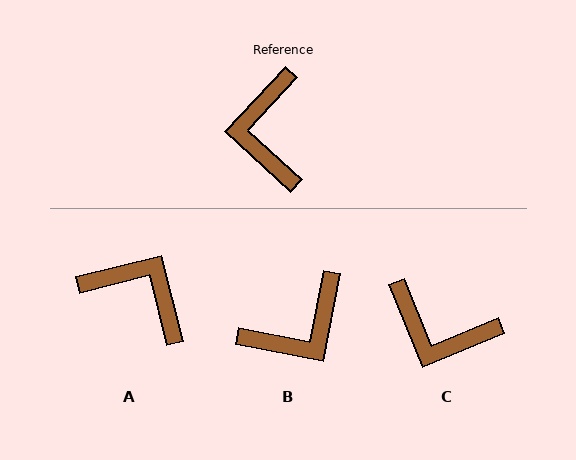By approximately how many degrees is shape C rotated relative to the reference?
Approximately 65 degrees counter-clockwise.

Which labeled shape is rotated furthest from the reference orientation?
A, about 124 degrees away.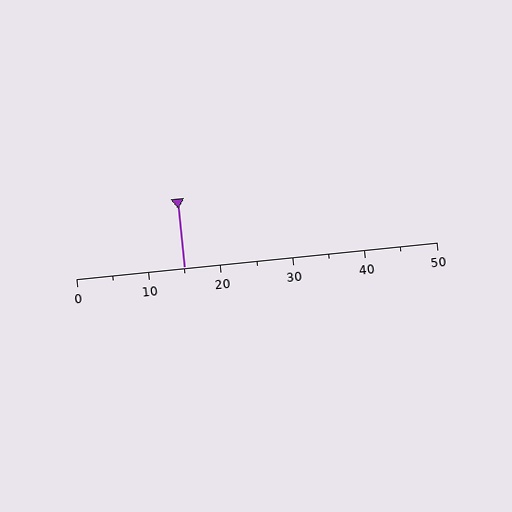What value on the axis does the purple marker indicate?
The marker indicates approximately 15.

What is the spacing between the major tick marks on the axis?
The major ticks are spaced 10 apart.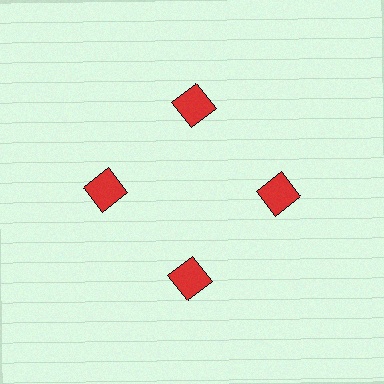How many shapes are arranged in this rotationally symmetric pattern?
There are 4 shapes, arranged in 4 groups of 1.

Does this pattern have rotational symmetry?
Yes, this pattern has 4-fold rotational symmetry. It looks the same after rotating 90 degrees around the center.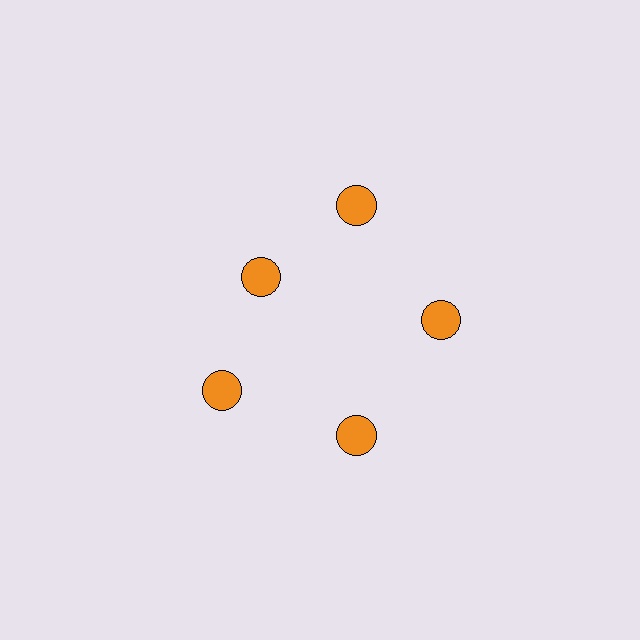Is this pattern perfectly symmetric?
No. The 5 orange circles are arranged in a ring, but one element near the 10 o'clock position is pulled inward toward the center, breaking the 5-fold rotational symmetry.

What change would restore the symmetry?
The symmetry would be restored by moving it outward, back onto the ring so that all 5 circles sit at equal angles and equal distance from the center.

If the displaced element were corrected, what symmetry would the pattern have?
It would have 5-fold rotational symmetry — the pattern would map onto itself every 72 degrees.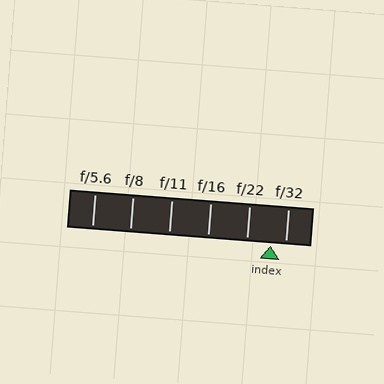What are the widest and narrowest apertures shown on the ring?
The widest aperture shown is f/5.6 and the narrowest is f/32.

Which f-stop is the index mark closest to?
The index mark is closest to f/32.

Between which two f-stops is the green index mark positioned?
The index mark is between f/22 and f/32.